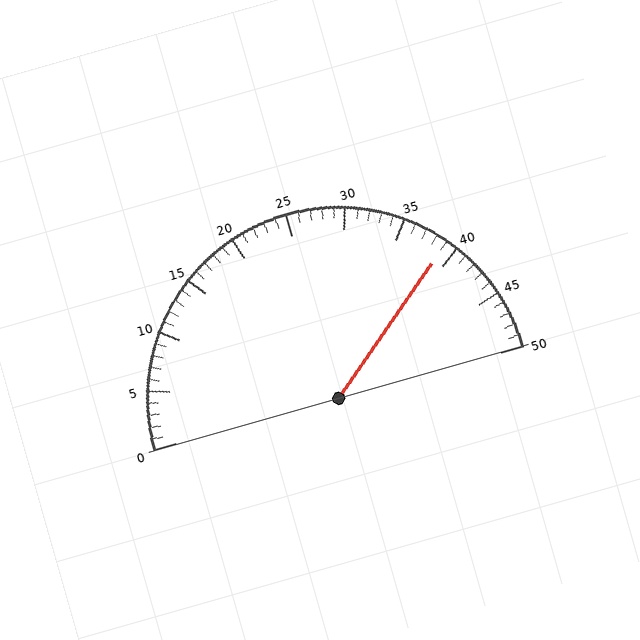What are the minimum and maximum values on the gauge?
The gauge ranges from 0 to 50.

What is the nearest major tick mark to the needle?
The nearest major tick mark is 40.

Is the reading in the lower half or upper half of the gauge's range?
The reading is in the upper half of the range (0 to 50).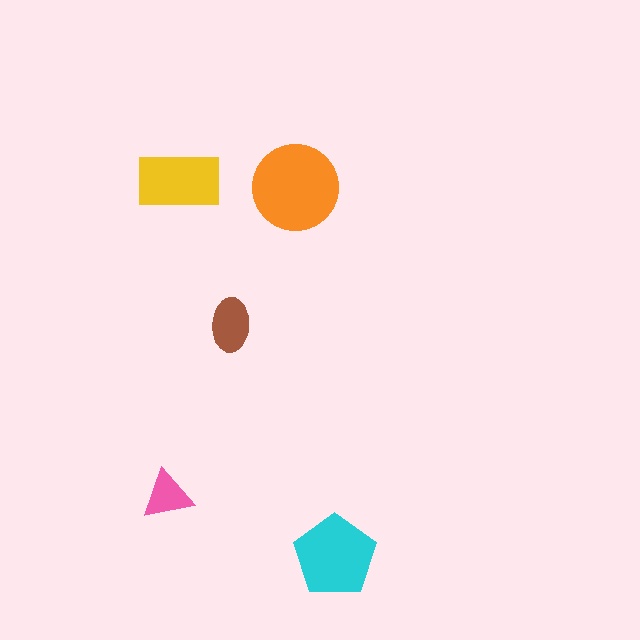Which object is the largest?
The orange circle.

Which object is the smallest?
The pink triangle.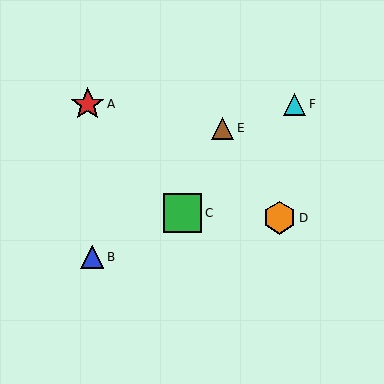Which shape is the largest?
The green square (labeled C) is the largest.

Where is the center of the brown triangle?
The center of the brown triangle is at (223, 128).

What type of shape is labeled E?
Shape E is a brown triangle.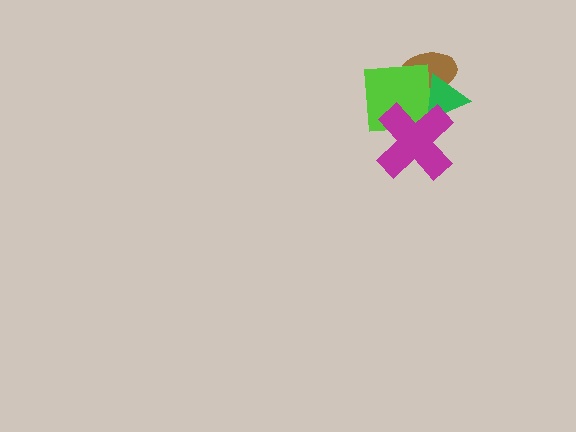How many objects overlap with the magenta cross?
2 objects overlap with the magenta cross.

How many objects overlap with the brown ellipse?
2 objects overlap with the brown ellipse.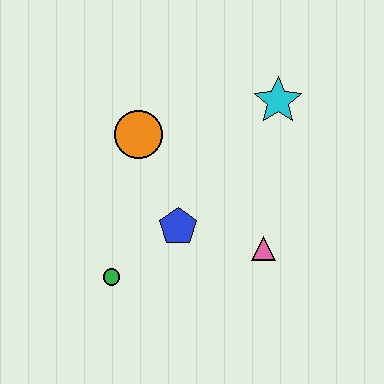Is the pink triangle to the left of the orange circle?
No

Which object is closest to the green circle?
The blue pentagon is closest to the green circle.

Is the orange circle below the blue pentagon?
No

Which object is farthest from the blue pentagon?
The cyan star is farthest from the blue pentagon.